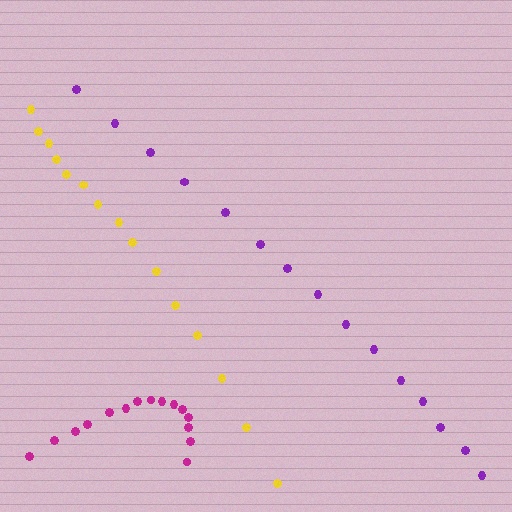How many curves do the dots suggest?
There are 3 distinct paths.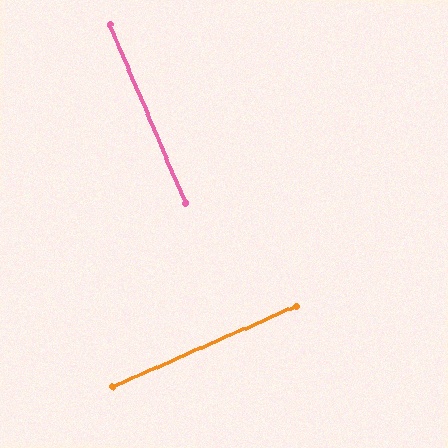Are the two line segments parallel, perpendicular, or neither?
Perpendicular — they meet at approximately 89°.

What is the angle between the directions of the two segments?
Approximately 89 degrees.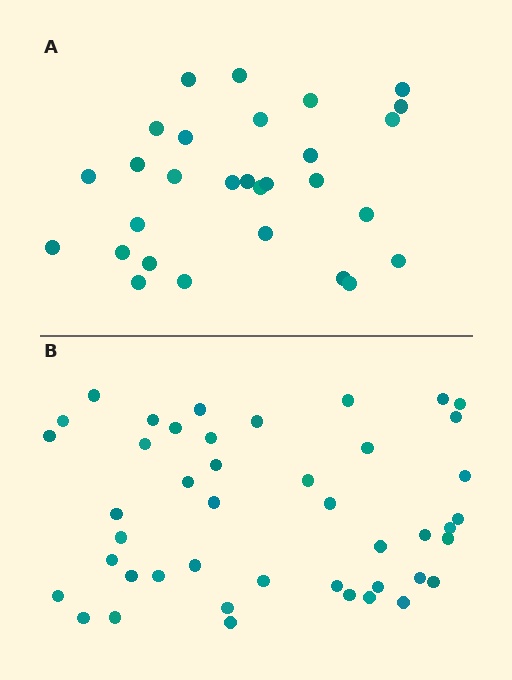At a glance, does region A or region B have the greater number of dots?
Region B (the bottom region) has more dots.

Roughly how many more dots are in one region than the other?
Region B has approximately 15 more dots than region A.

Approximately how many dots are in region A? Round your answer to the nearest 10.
About 30 dots. (The exact count is 29, which rounds to 30.)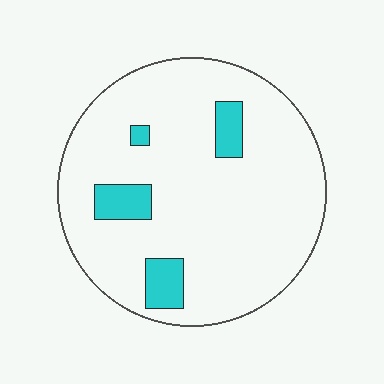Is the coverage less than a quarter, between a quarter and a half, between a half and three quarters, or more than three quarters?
Less than a quarter.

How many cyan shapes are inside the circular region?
4.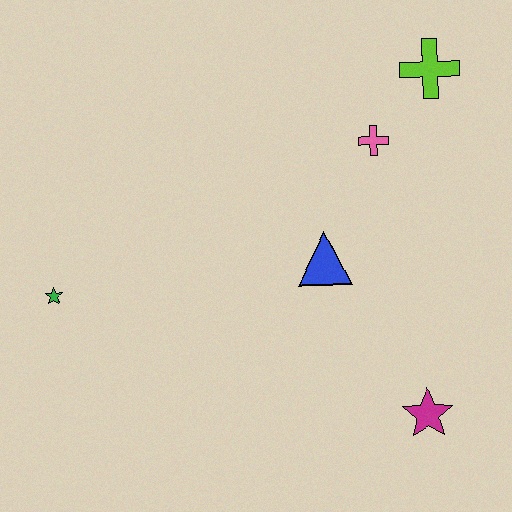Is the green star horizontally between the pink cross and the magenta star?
No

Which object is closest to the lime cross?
The pink cross is closest to the lime cross.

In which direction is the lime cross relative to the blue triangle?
The lime cross is above the blue triangle.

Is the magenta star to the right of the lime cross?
No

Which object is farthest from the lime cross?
The green star is farthest from the lime cross.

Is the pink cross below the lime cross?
Yes